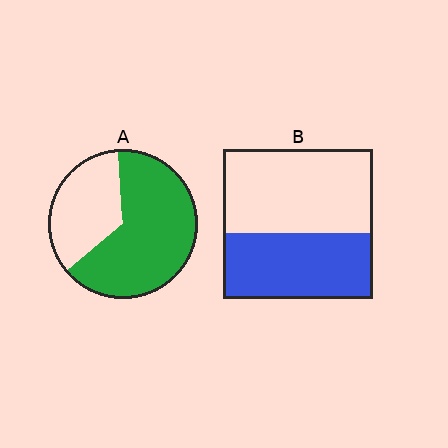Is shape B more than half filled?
No.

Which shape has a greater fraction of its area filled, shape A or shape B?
Shape A.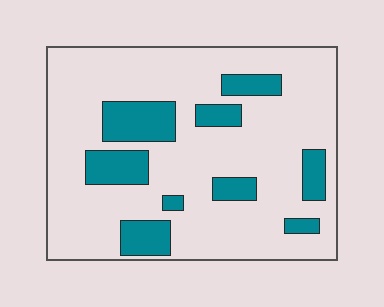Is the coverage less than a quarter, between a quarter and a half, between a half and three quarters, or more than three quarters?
Less than a quarter.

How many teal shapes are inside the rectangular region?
9.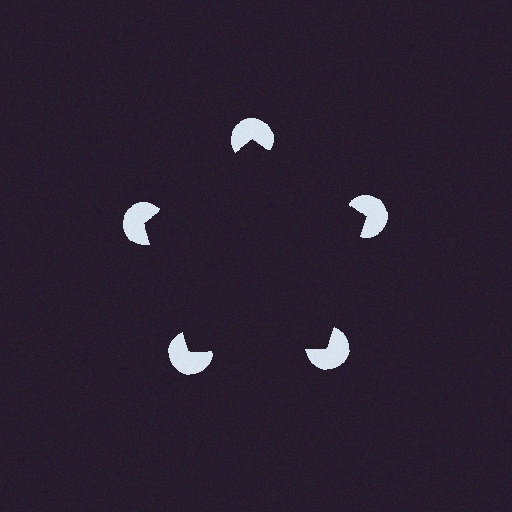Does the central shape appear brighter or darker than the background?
It typically appears slightly darker than the background, even though no actual brightness change is drawn.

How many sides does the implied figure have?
5 sides.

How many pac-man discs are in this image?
There are 5 — one at each vertex of the illusory pentagon.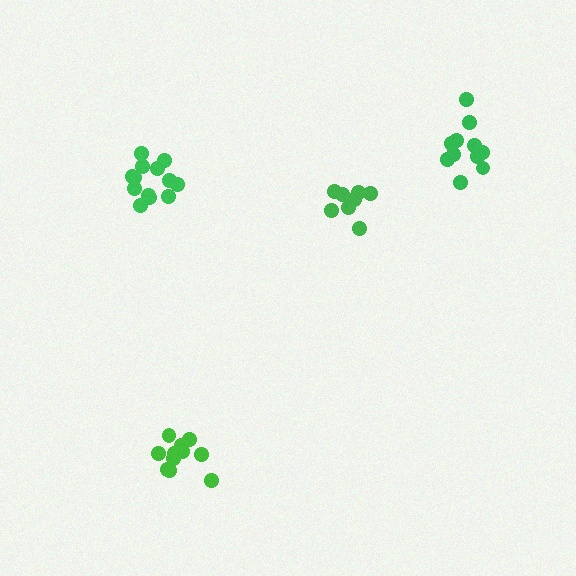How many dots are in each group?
Group 1: 12 dots, Group 2: 11 dots, Group 3: 13 dots, Group 4: 8 dots (44 total).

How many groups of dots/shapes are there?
There are 4 groups.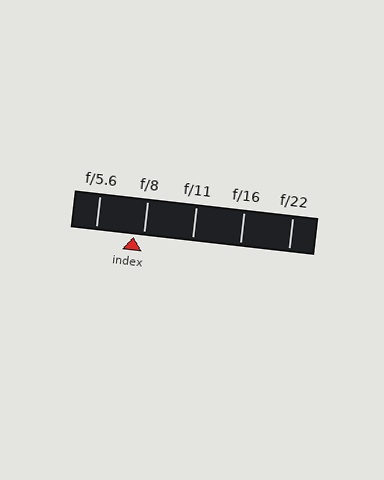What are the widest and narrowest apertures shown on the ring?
The widest aperture shown is f/5.6 and the narrowest is f/22.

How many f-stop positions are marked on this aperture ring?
There are 5 f-stop positions marked.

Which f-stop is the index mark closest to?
The index mark is closest to f/8.